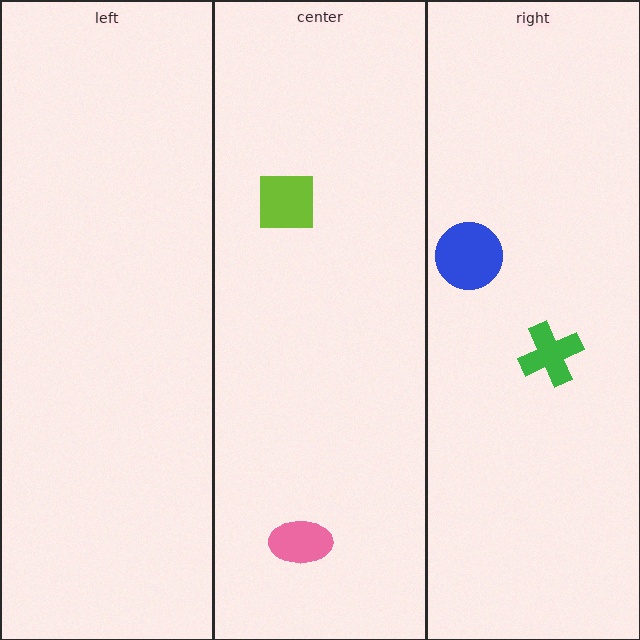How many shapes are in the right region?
2.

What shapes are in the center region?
The lime square, the pink ellipse.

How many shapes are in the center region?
2.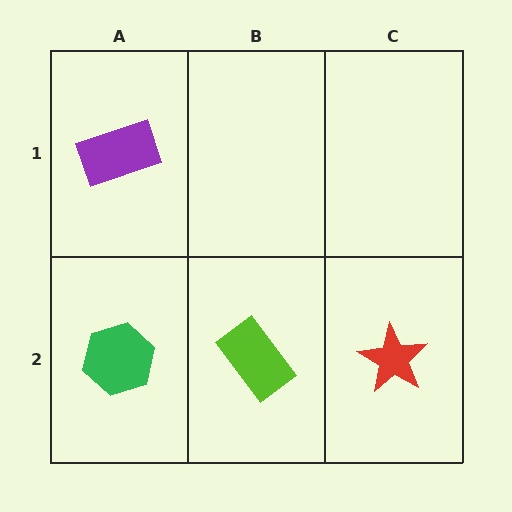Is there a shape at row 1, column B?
No, that cell is empty.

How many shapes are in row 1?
1 shape.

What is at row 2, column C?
A red star.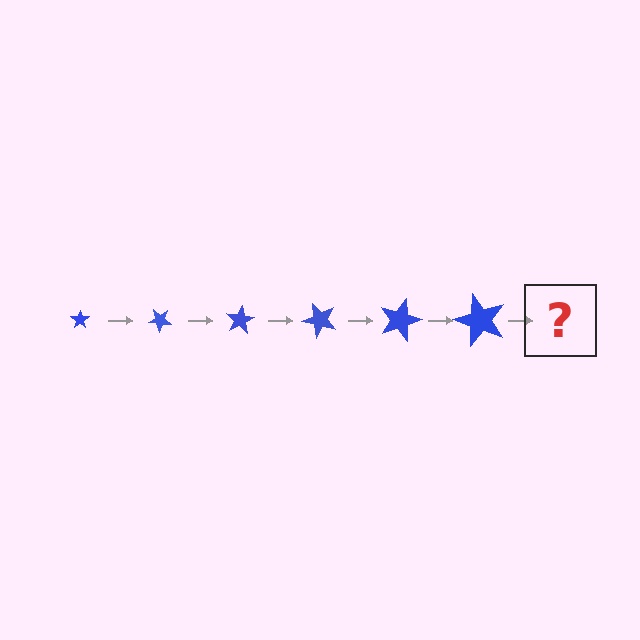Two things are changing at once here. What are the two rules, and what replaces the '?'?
The two rules are that the star grows larger each step and it rotates 40 degrees each step. The '?' should be a star, larger than the previous one and rotated 240 degrees from the start.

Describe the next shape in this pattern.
It should be a star, larger than the previous one and rotated 240 degrees from the start.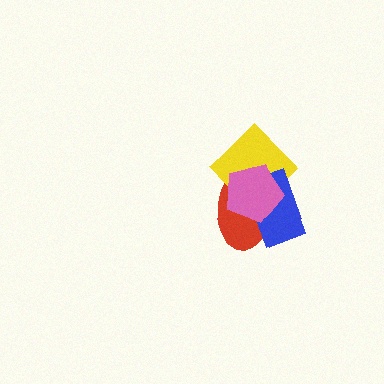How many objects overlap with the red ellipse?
3 objects overlap with the red ellipse.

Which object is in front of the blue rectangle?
The pink pentagon is in front of the blue rectangle.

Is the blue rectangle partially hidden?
Yes, it is partially covered by another shape.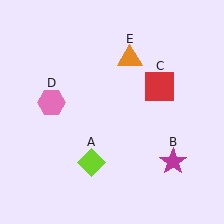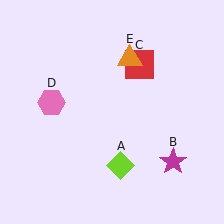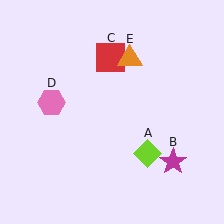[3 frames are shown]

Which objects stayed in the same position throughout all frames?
Magenta star (object B) and pink hexagon (object D) and orange triangle (object E) remained stationary.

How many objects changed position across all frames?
2 objects changed position: lime diamond (object A), red square (object C).